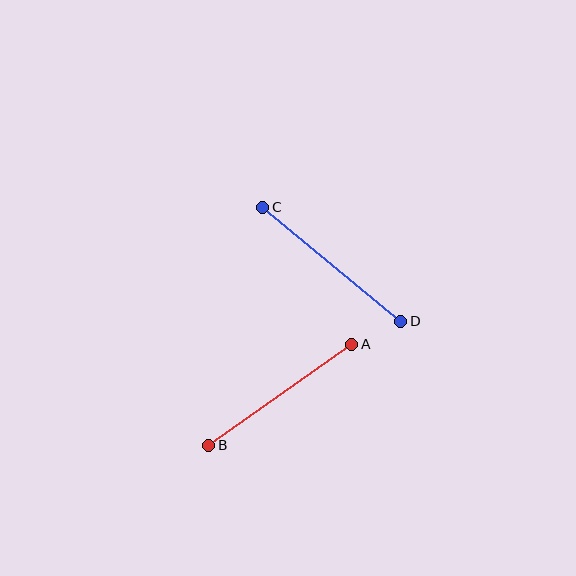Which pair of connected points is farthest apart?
Points C and D are farthest apart.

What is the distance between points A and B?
The distance is approximately 175 pixels.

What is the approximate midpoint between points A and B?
The midpoint is at approximately (280, 395) pixels.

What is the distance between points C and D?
The distance is approximately 179 pixels.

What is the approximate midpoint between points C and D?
The midpoint is at approximately (332, 264) pixels.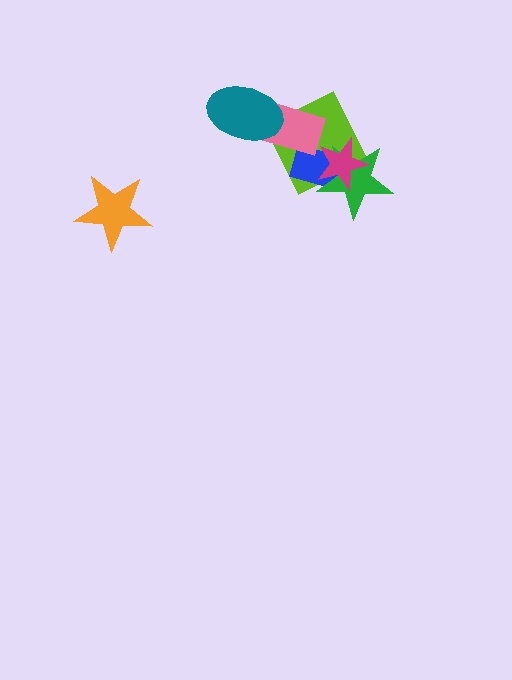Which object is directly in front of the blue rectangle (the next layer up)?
The green star is directly in front of the blue rectangle.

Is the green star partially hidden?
Yes, it is partially covered by another shape.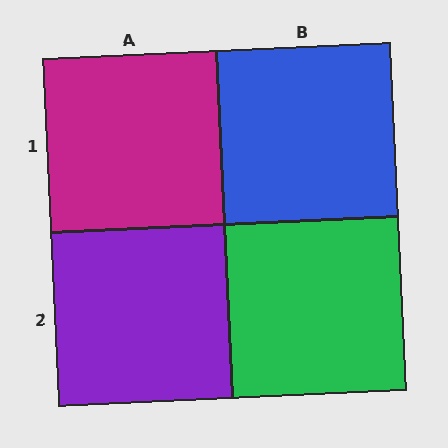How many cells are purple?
1 cell is purple.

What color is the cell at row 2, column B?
Green.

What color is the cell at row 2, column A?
Purple.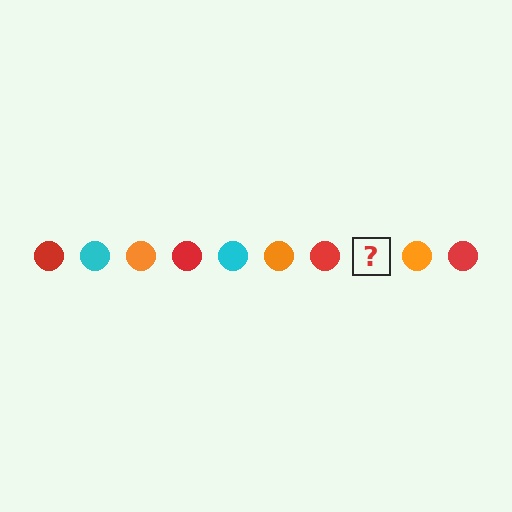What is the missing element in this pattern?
The missing element is a cyan circle.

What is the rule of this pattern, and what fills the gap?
The rule is that the pattern cycles through red, cyan, orange circles. The gap should be filled with a cyan circle.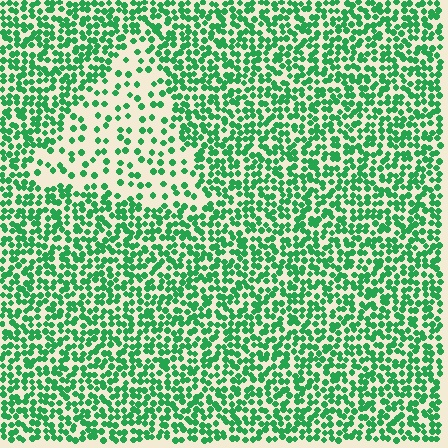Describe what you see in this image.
The image contains small green elements arranged at two different densities. A triangle-shaped region is visible where the elements are less densely packed than the surrounding area.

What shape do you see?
I see a triangle.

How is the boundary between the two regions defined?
The boundary is defined by a change in element density (approximately 2.5x ratio). All elements are the same color, size, and shape.